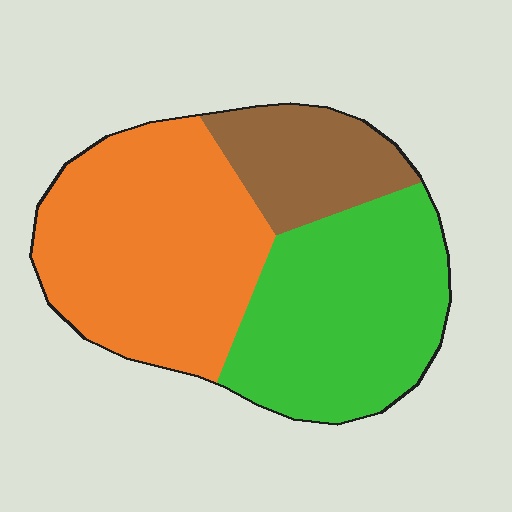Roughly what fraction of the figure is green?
Green covers roughly 40% of the figure.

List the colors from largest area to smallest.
From largest to smallest: orange, green, brown.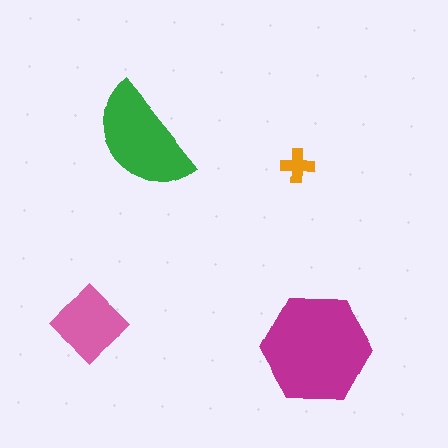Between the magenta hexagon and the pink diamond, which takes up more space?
The magenta hexagon.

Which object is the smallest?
The orange cross.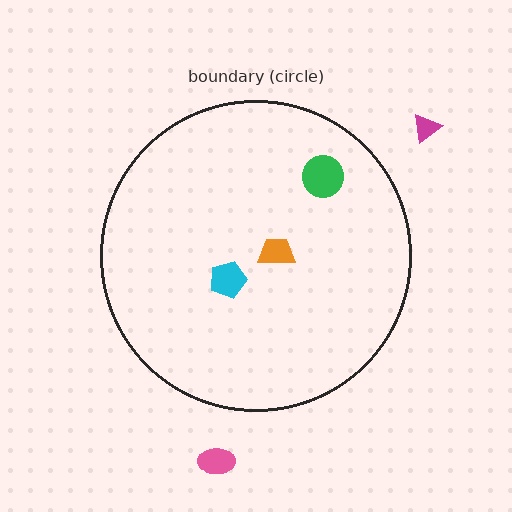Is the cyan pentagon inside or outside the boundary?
Inside.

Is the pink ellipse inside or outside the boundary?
Outside.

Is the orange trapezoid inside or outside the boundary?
Inside.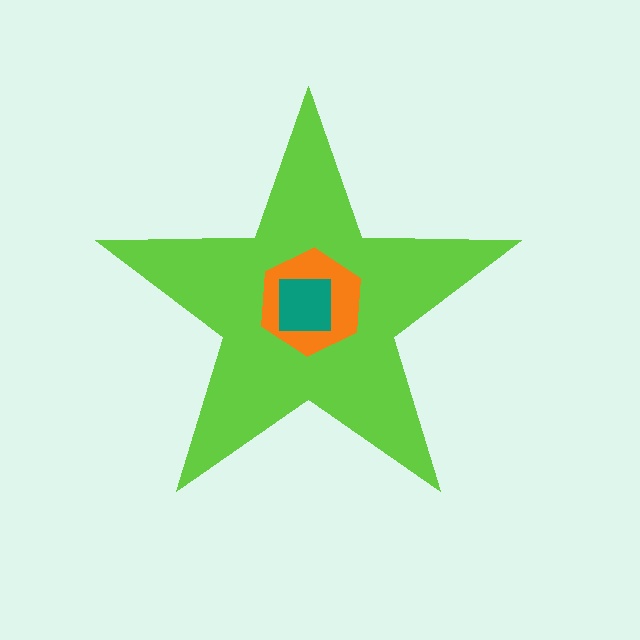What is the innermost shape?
The teal square.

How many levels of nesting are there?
3.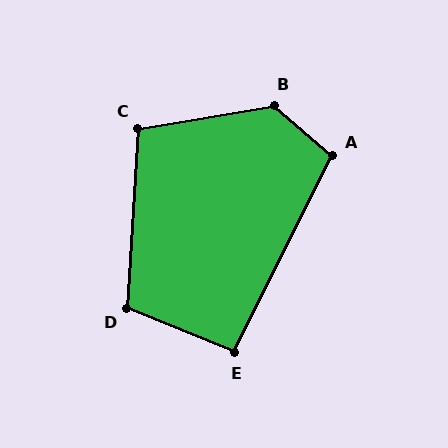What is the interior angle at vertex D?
Approximately 109 degrees (obtuse).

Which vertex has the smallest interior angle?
E, at approximately 94 degrees.